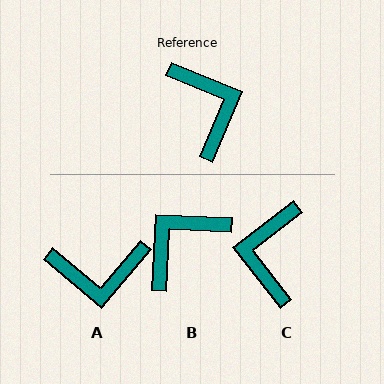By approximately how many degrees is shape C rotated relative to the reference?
Approximately 150 degrees counter-clockwise.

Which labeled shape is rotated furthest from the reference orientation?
C, about 150 degrees away.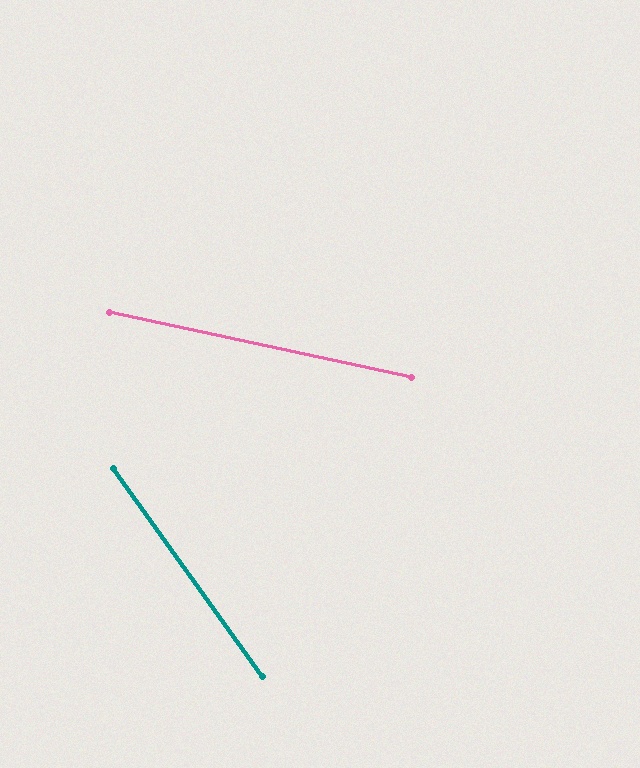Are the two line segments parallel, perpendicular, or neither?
Neither parallel nor perpendicular — they differ by about 42°.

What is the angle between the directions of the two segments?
Approximately 42 degrees.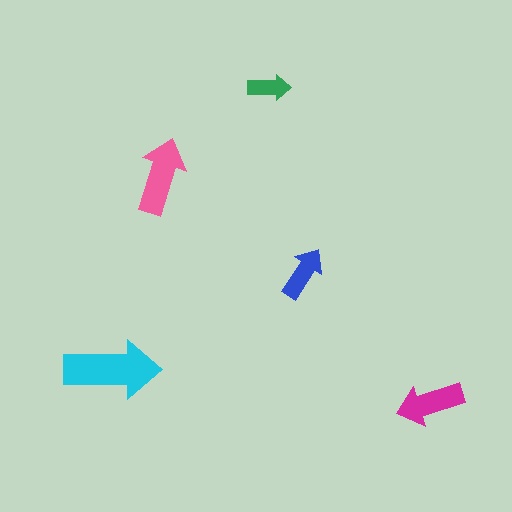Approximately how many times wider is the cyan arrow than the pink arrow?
About 1.5 times wider.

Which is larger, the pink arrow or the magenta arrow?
The pink one.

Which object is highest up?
The green arrow is topmost.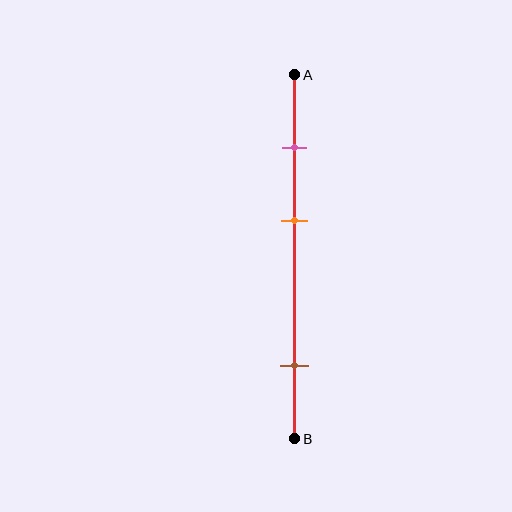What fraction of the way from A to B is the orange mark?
The orange mark is approximately 40% (0.4) of the way from A to B.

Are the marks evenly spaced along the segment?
No, the marks are not evenly spaced.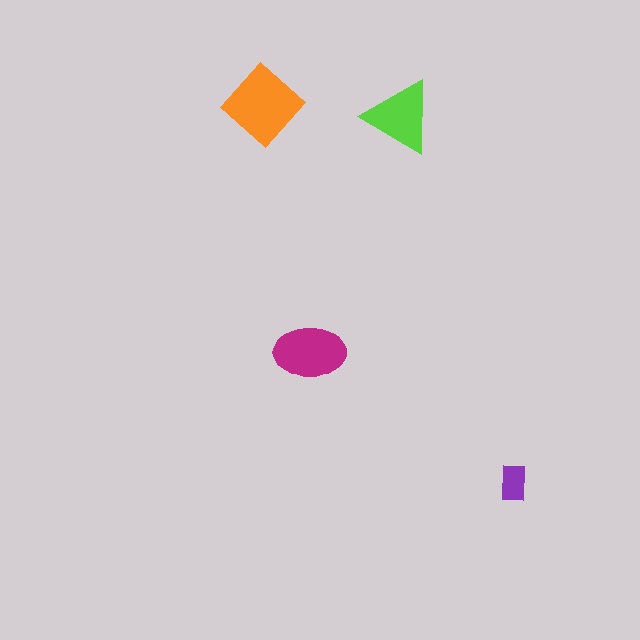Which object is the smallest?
The purple rectangle.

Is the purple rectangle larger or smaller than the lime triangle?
Smaller.